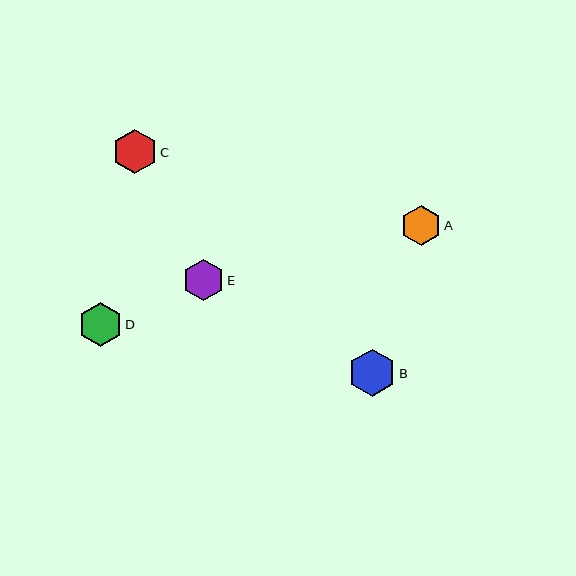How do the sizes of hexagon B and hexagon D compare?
Hexagon B and hexagon D are approximately the same size.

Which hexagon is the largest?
Hexagon B is the largest with a size of approximately 47 pixels.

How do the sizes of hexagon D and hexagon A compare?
Hexagon D and hexagon A are approximately the same size.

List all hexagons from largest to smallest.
From largest to smallest: B, C, D, E, A.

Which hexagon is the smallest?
Hexagon A is the smallest with a size of approximately 40 pixels.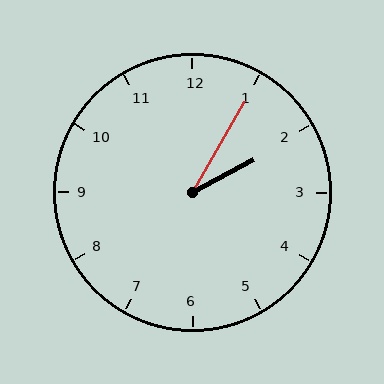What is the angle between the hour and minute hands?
Approximately 32 degrees.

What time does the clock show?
2:05.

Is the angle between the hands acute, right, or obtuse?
It is acute.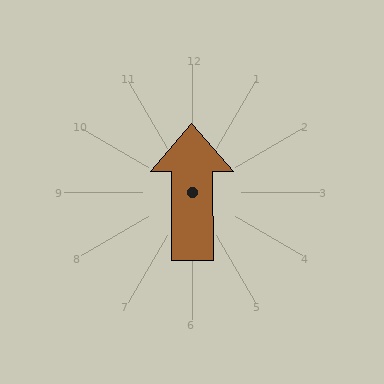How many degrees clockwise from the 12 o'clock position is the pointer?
Approximately 360 degrees.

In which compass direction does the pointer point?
North.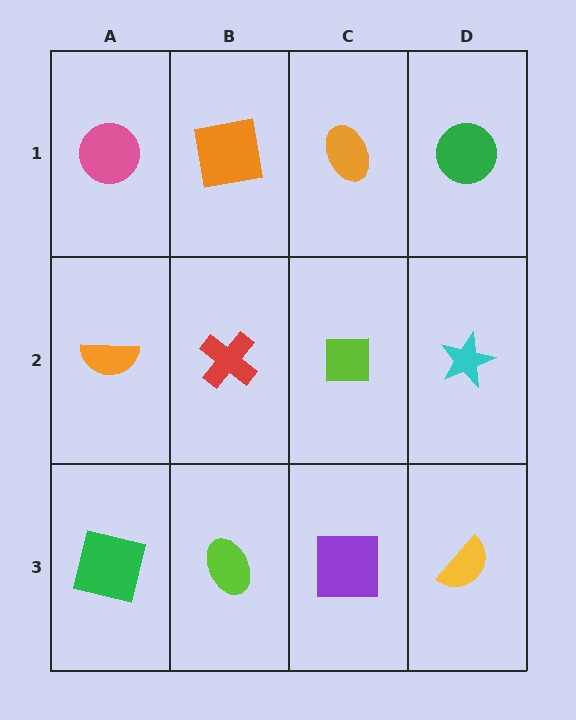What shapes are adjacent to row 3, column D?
A cyan star (row 2, column D), a purple square (row 3, column C).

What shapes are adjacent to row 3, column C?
A lime square (row 2, column C), a lime ellipse (row 3, column B), a yellow semicircle (row 3, column D).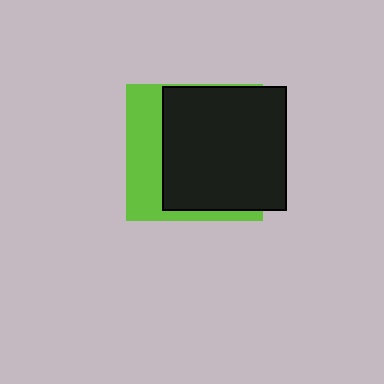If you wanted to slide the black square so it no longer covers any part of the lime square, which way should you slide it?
Slide it right — that is the most direct way to separate the two shapes.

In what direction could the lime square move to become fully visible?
The lime square could move left. That would shift it out from behind the black square entirely.